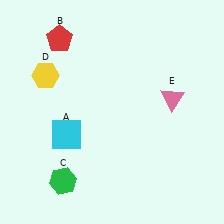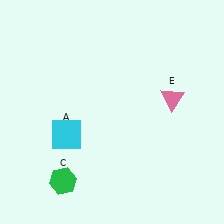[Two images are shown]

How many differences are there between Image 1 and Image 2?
There are 2 differences between the two images.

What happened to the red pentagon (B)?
The red pentagon (B) was removed in Image 2. It was in the top-left area of Image 1.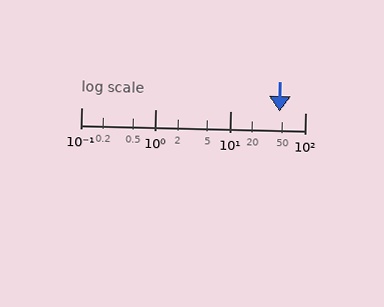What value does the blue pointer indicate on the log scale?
The pointer indicates approximately 45.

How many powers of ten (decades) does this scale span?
The scale spans 3 decades, from 0.1 to 100.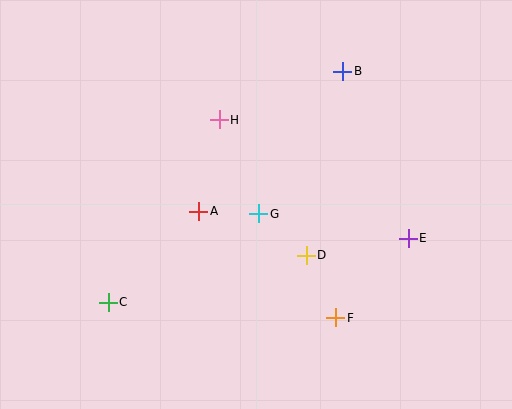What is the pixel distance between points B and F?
The distance between B and F is 247 pixels.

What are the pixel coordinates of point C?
Point C is at (108, 302).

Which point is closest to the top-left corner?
Point H is closest to the top-left corner.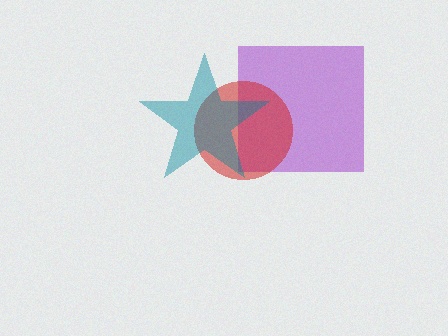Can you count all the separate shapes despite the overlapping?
Yes, there are 3 separate shapes.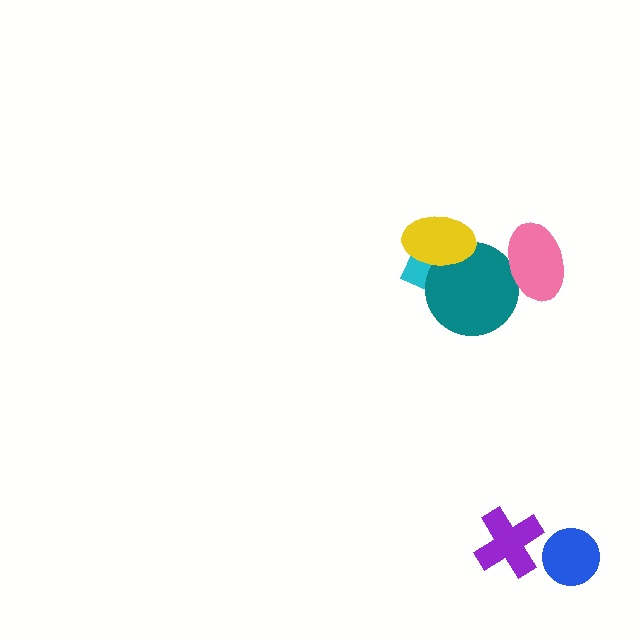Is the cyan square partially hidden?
Yes, it is partially covered by another shape.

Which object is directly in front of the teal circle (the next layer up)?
The yellow ellipse is directly in front of the teal circle.